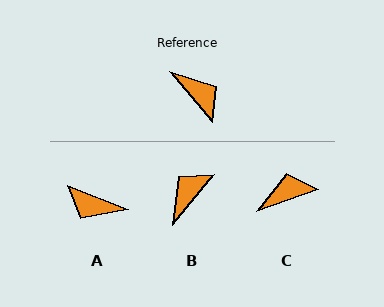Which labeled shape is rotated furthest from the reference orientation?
A, about 151 degrees away.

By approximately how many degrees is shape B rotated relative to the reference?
Approximately 100 degrees counter-clockwise.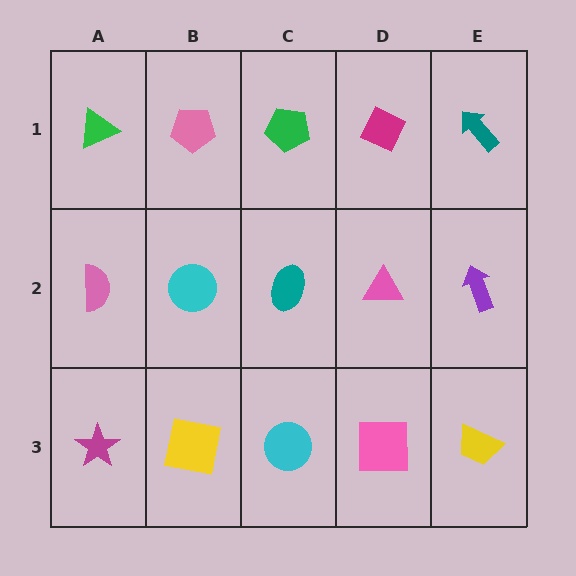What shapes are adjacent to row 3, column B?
A cyan circle (row 2, column B), a magenta star (row 3, column A), a cyan circle (row 3, column C).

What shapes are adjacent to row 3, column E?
A purple arrow (row 2, column E), a pink square (row 3, column D).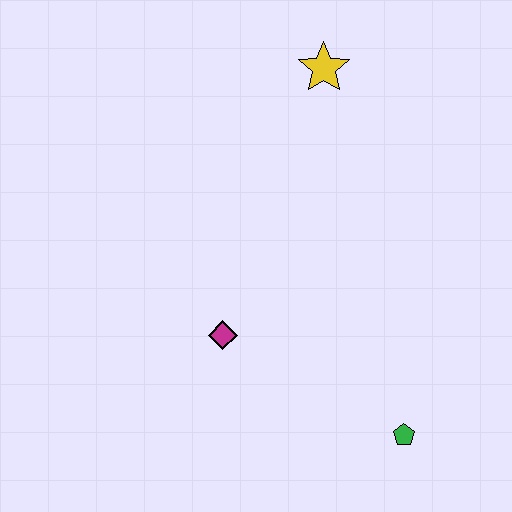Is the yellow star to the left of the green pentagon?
Yes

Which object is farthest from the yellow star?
The green pentagon is farthest from the yellow star.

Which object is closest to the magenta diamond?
The green pentagon is closest to the magenta diamond.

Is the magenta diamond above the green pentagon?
Yes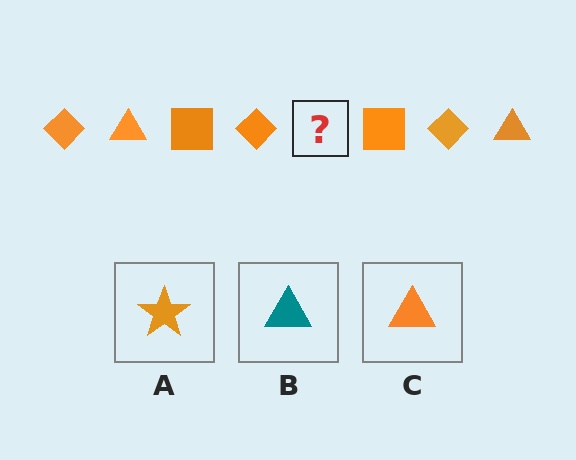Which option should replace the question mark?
Option C.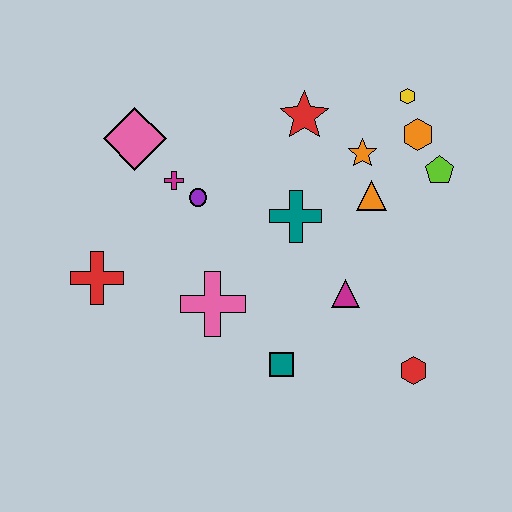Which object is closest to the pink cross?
The teal square is closest to the pink cross.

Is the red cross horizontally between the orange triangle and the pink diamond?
No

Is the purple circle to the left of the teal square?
Yes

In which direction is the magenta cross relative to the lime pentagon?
The magenta cross is to the left of the lime pentagon.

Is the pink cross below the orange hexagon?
Yes